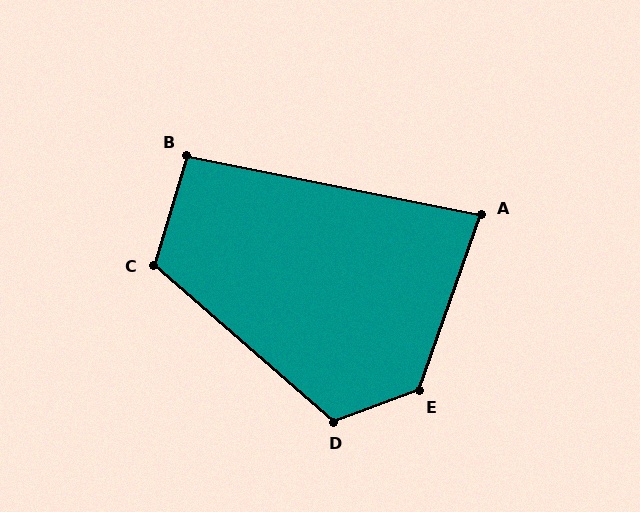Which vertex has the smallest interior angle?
A, at approximately 82 degrees.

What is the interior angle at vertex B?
Approximately 96 degrees (obtuse).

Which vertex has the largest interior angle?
E, at approximately 130 degrees.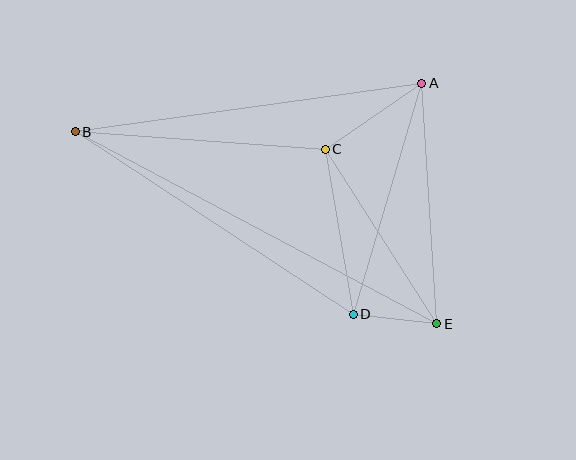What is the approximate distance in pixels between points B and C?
The distance between B and C is approximately 251 pixels.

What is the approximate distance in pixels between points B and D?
The distance between B and D is approximately 333 pixels.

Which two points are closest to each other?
Points D and E are closest to each other.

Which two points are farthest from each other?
Points B and E are farthest from each other.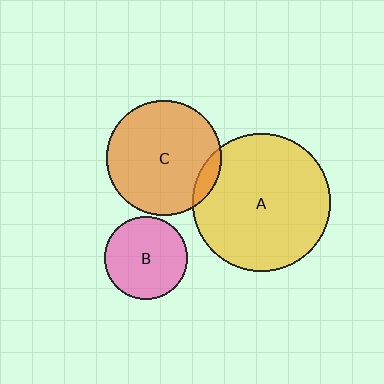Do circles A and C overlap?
Yes.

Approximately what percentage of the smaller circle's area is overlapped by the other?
Approximately 10%.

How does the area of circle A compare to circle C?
Approximately 1.5 times.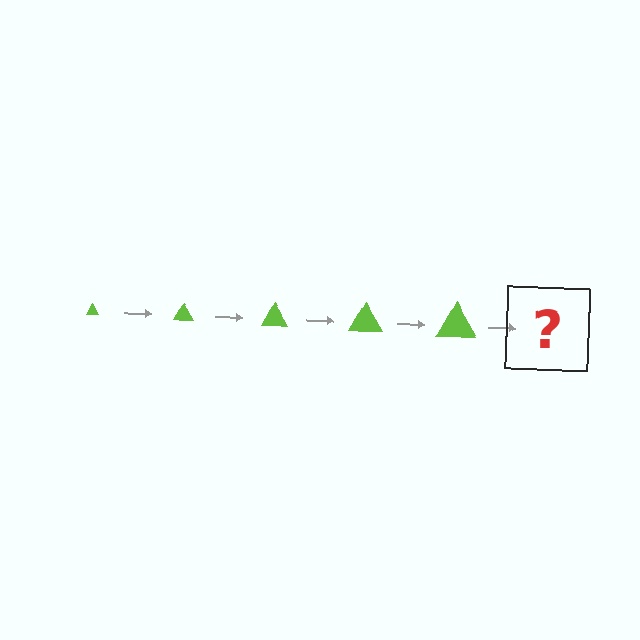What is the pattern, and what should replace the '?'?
The pattern is that the triangle gets progressively larger each step. The '?' should be a lime triangle, larger than the previous one.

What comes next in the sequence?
The next element should be a lime triangle, larger than the previous one.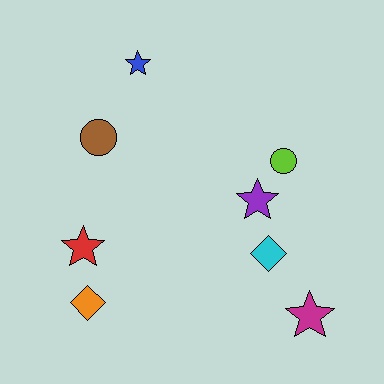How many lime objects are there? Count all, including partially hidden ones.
There is 1 lime object.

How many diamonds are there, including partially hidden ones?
There are 2 diamonds.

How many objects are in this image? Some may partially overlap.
There are 8 objects.